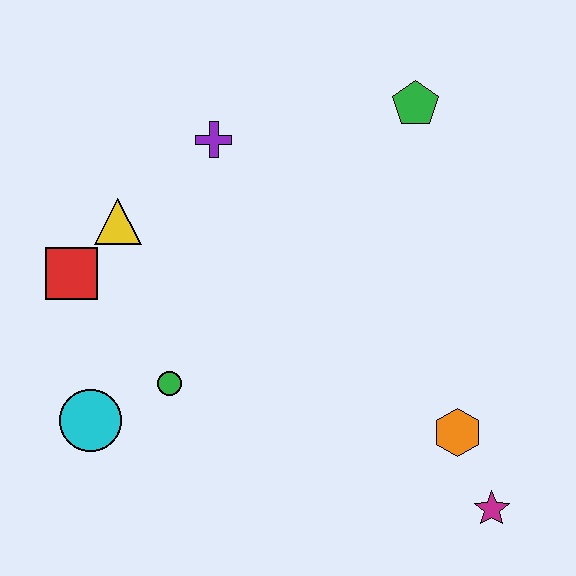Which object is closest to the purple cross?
The yellow triangle is closest to the purple cross.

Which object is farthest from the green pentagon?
The cyan circle is farthest from the green pentagon.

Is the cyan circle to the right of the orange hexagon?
No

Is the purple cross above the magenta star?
Yes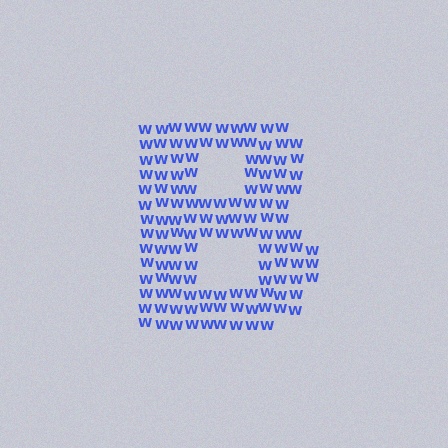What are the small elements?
The small elements are letter W's.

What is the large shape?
The large shape is the letter B.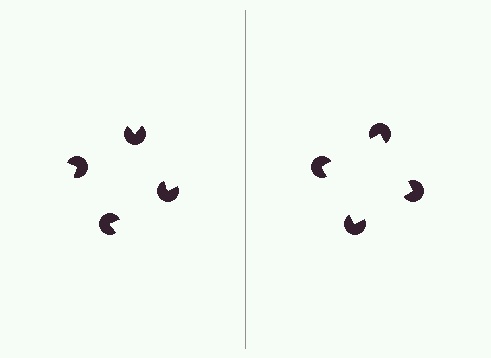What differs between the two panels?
The pac-man discs are positioned identically on both sides; only the wedge orientations differ. On the right they align to a square; on the left they are misaligned.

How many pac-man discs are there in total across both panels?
8 — 4 on each side.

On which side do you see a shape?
An illusory square appears on the right side. On the left side the wedge cuts are rotated, so no coherent shape forms.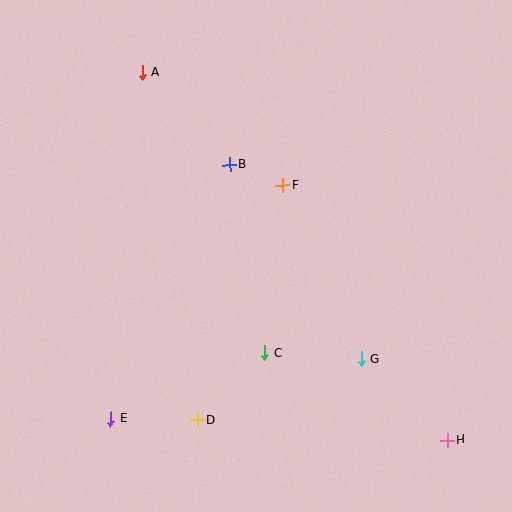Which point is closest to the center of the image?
Point F at (283, 185) is closest to the center.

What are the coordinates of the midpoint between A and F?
The midpoint between A and F is at (213, 129).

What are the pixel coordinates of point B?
Point B is at (230, 164).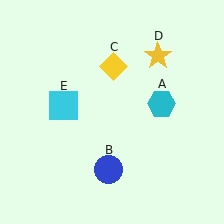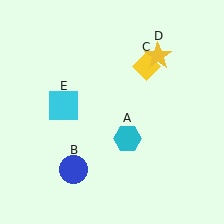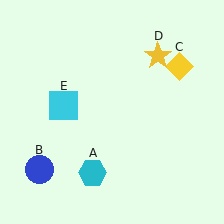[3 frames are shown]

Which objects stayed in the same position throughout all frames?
Yellow star (object D) and cyan square (object E) remained stationary.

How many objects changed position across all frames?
3 objects changed position: cyan hexagon (object A), blue circle (object B), yellow diamond (object C).